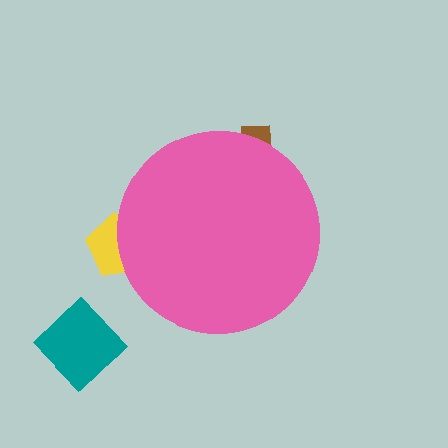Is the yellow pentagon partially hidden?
Yes, the yellow pentagon is partially hidden behind the pink circle.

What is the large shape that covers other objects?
A pink circle.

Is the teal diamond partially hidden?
No, the teal diamond is fully visible.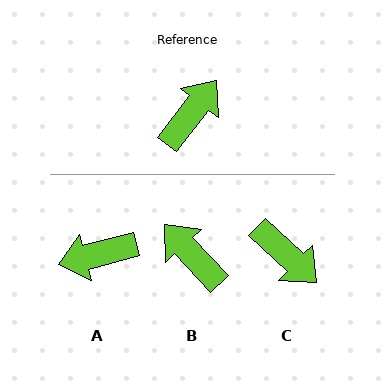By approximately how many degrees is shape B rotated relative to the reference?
Approximately 80 degrees counter-clockwise.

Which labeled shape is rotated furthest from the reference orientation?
A, about 142 degrees away.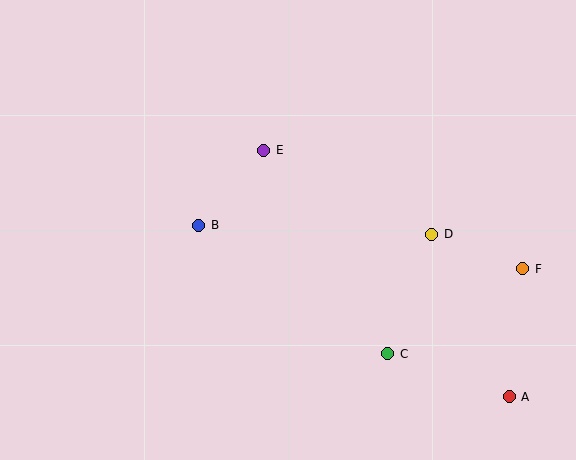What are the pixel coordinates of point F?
Point F is at (523, 269).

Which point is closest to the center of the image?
Point E at (264, 150) is closest to the center.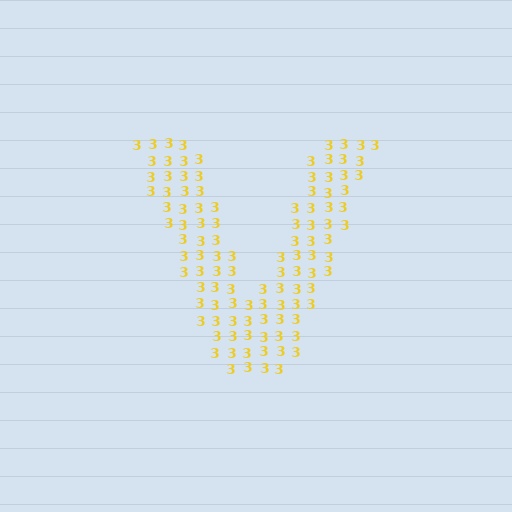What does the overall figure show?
The overall figure shows the letter V.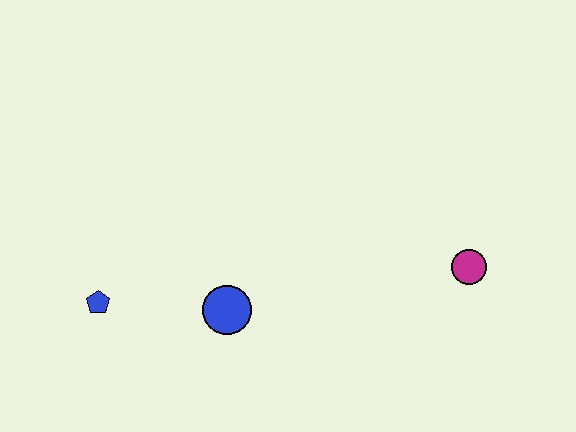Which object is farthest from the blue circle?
The magenta circle is farthest from the blue circle.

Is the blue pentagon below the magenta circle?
Yes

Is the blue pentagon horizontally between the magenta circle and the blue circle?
No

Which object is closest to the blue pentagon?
The blue circle is closest to the blue pentagon.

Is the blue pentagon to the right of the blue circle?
No